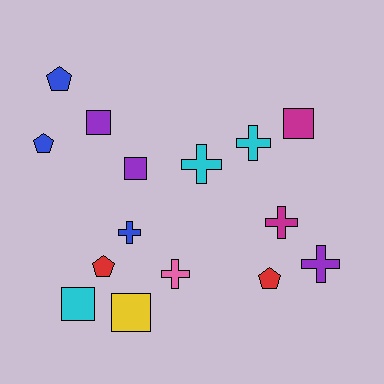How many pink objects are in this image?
There is 1 pink object.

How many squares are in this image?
There are 5 squares.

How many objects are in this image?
There are 15 objects.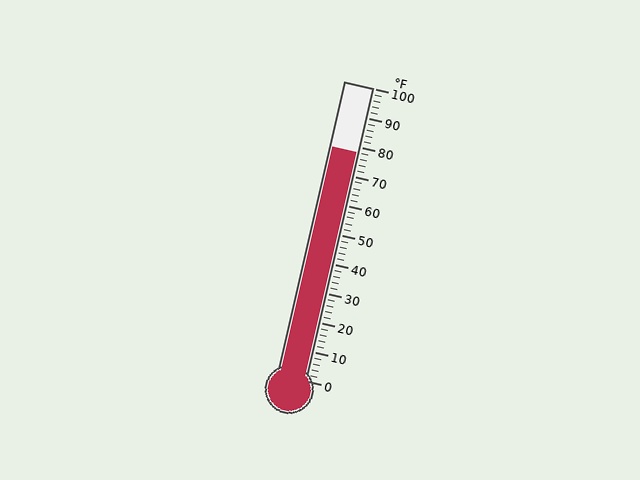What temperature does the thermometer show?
The thermometer shows approximately 78°F.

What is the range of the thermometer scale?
The thermometer scale ranges from 0°F to 100°F.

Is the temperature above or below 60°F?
The temperature is above 60°F.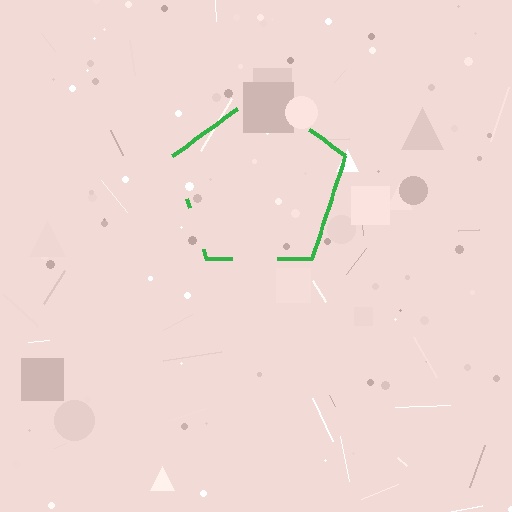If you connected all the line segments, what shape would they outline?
They would outline a pentagon.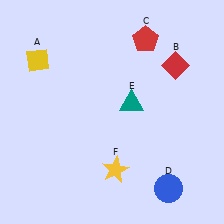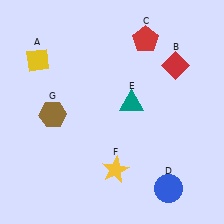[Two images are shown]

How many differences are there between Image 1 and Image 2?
There is 1 difference between the two images.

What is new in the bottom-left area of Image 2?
A brown hexagon (G) was added in the bottom-left area of Image 2.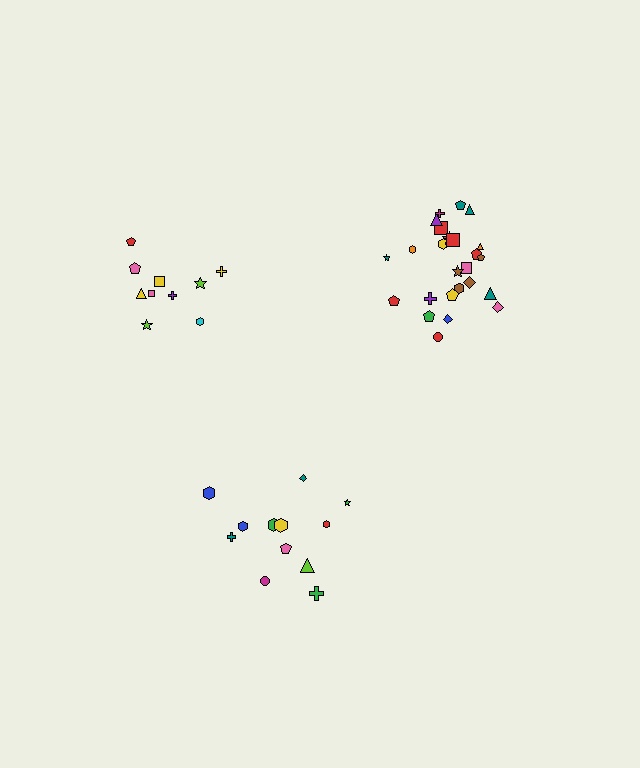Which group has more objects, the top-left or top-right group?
The top-right group.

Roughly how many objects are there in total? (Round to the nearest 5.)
Roughly 45 objects in total.